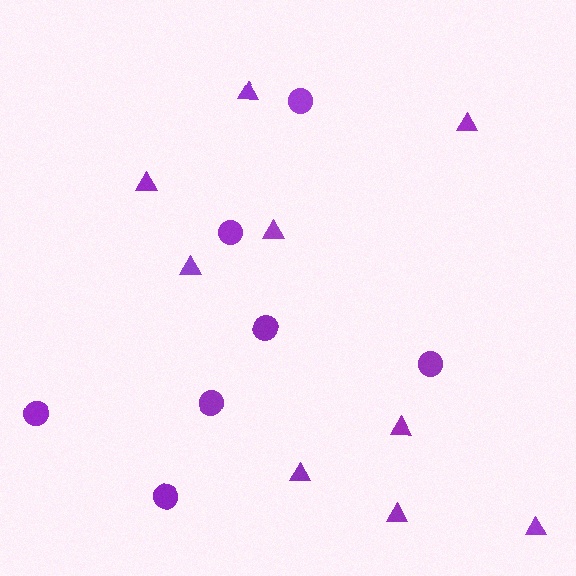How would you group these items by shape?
There are 2 groups: one group of triangles (9) and one group of circles (7).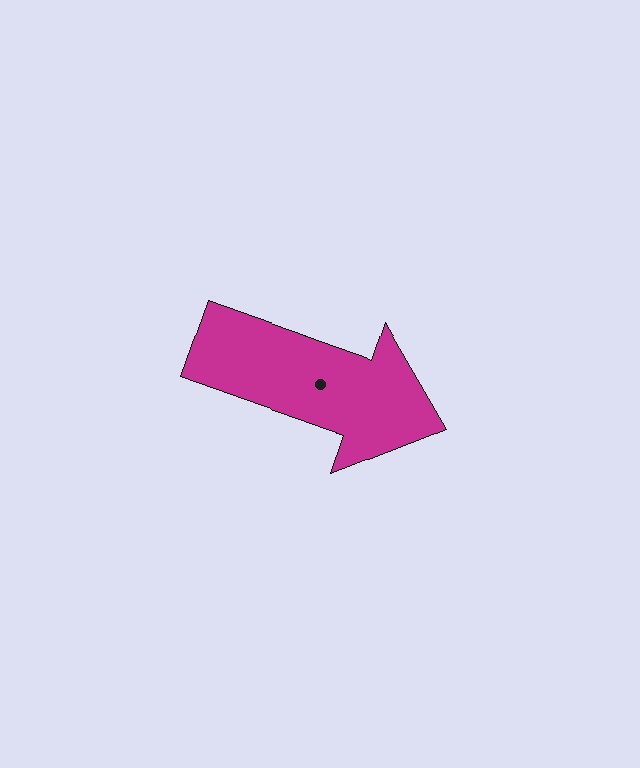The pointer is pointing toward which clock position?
Roughly 4 o'clock.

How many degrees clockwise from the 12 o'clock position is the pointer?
Approximately 109 degrees.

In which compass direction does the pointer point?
East.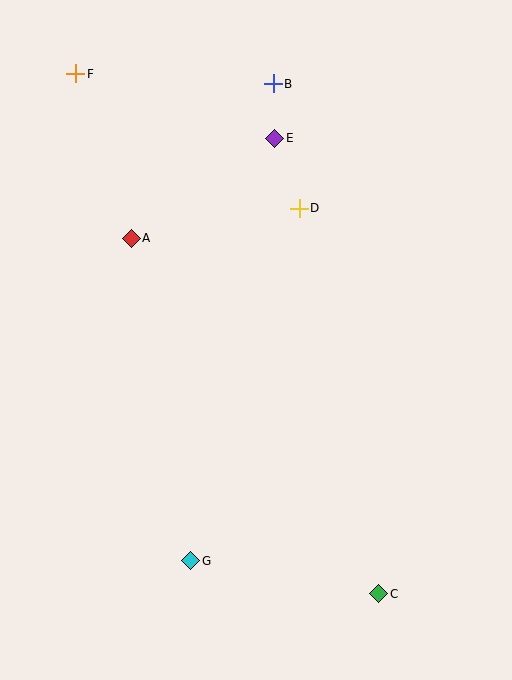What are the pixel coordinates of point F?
Point F is at (76, 74).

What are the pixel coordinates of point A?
Point A is at (131, 238).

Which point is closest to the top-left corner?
Point F is closest to the top-left corner.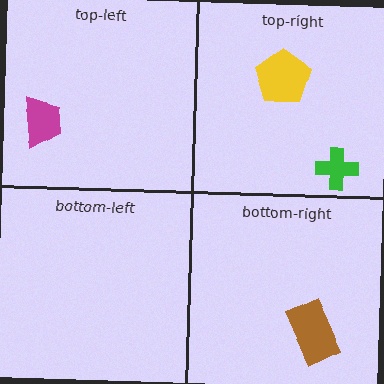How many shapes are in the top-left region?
1.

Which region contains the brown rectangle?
The bottom-right region.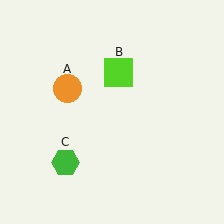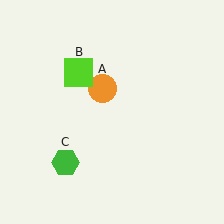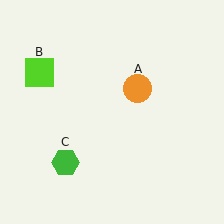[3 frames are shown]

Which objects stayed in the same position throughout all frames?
Green hexagon (object C) remained stationary.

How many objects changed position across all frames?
2 objects changed position: orange circle (object A), lime square (object B).